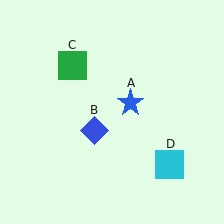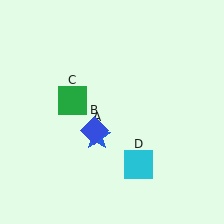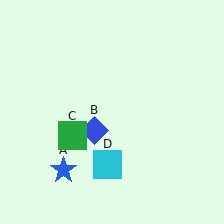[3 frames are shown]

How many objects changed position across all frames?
3 objects changed position: blue star (object A), green square (object C), cyan square (object D).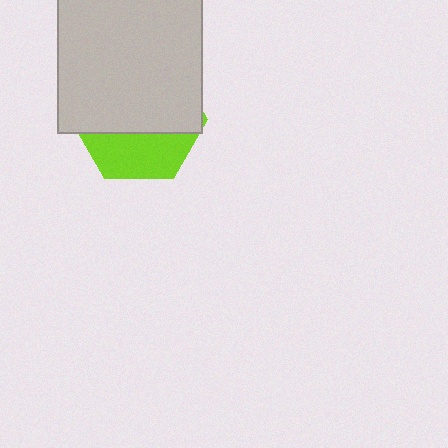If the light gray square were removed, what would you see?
You would see the complete lime hexagon.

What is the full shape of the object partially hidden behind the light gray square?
The partially hidden object is a lime hexagon.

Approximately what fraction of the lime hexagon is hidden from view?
Roughly 64% of the lime hexagon is hidden behind the light gray square.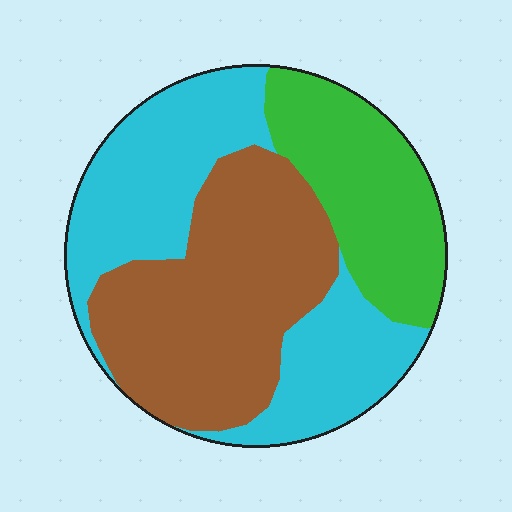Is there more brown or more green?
Brown.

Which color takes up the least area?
Green, at roughly 25%.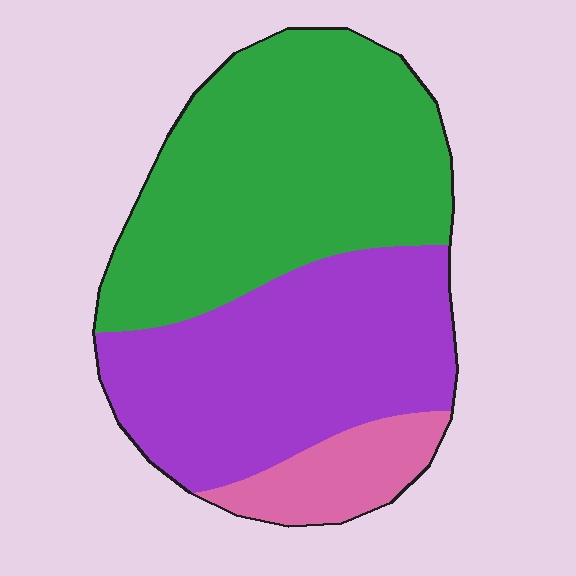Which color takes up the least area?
Pink, at roughly 10%.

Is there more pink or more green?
Green.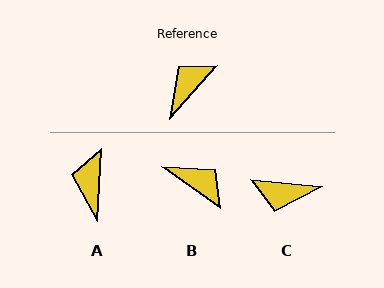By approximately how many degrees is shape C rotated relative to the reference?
Approximately 126 degrees counter-clockwise.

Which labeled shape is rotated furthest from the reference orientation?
C, about 126 degrees away.